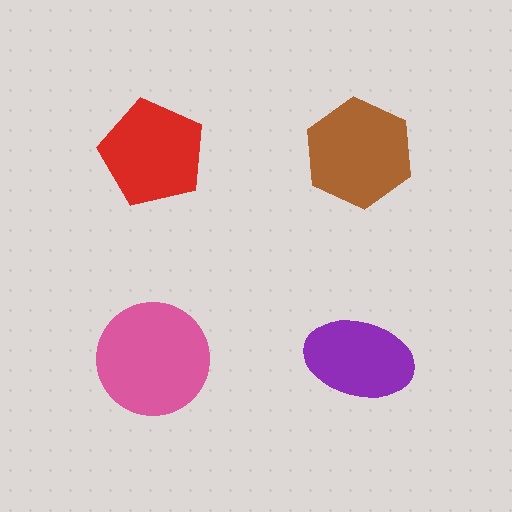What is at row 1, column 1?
A red pentagon.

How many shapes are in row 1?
2 shapes.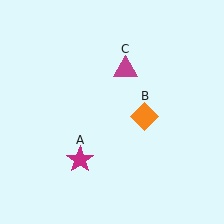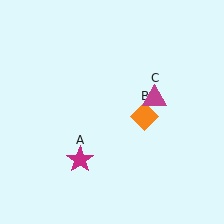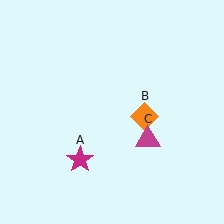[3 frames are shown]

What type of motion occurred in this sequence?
The magenta triangle (object C) rotated clockwise around the center of the scene.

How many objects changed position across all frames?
1 object changed position: magenta triangle (object C).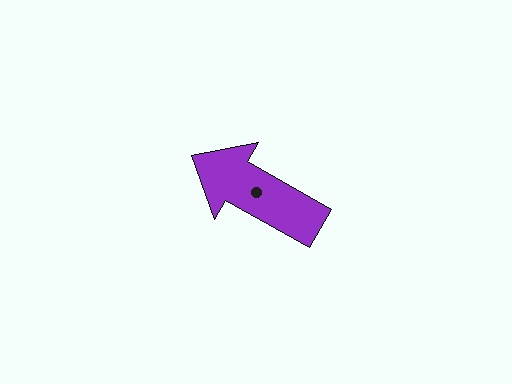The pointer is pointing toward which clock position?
Roughly 10 o'clock.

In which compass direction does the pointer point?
Northwest.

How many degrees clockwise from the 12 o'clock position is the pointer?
Approximately 300 degrees.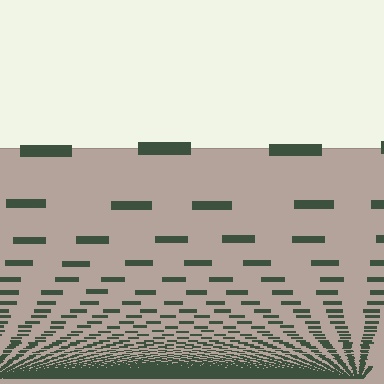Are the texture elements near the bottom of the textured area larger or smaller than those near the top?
Smaller. The gradient is inverted — elements near the bottom are smaller and denser.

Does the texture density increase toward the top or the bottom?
Density increases toward the bottom.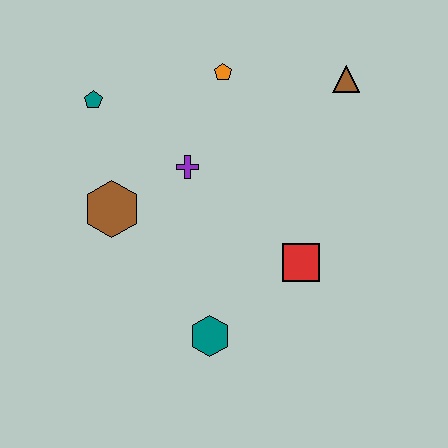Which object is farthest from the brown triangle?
The teal hexagon is farthest from the brown triangle.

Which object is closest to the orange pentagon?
The purple cross is closest to the orange pentagon.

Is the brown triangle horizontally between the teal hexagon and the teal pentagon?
No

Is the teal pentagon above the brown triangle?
No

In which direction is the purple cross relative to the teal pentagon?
The purple cross is to the right of the teal pentagon.